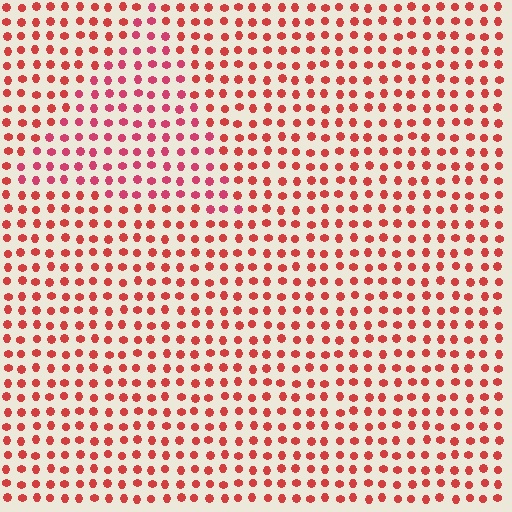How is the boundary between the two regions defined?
The boundary is defined purely by a slight shift in hue (about 20 degrees). Spacing, size, and orientation are identical on both sides.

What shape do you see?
I see a triangle.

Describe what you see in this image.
The image is filled with small red elements in a uniform arrangement. A triangle-shaped region is visible where the elements are tinted to a slightly different hue, forming a subtle color boundary.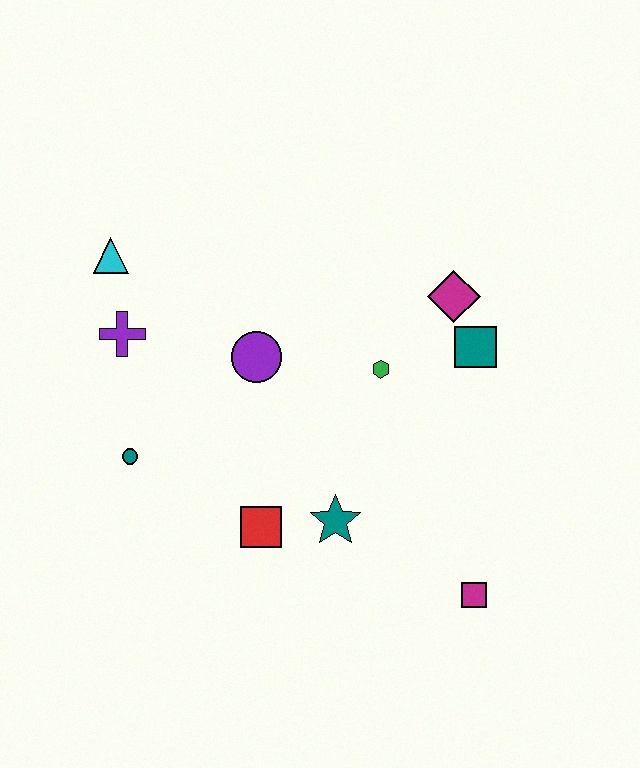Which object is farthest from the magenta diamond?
The teal circle is farthest from the magenta diamond.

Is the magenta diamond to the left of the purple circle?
No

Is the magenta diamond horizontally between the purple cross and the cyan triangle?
No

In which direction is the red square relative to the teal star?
The red square is to the left of the teal star.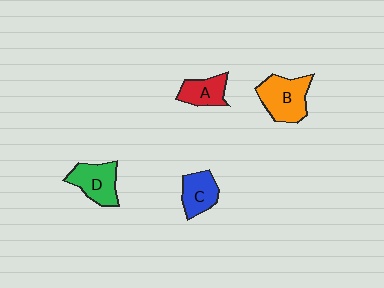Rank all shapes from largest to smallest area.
From largest to smallest: B (orange), D (green), C (blue), A (red).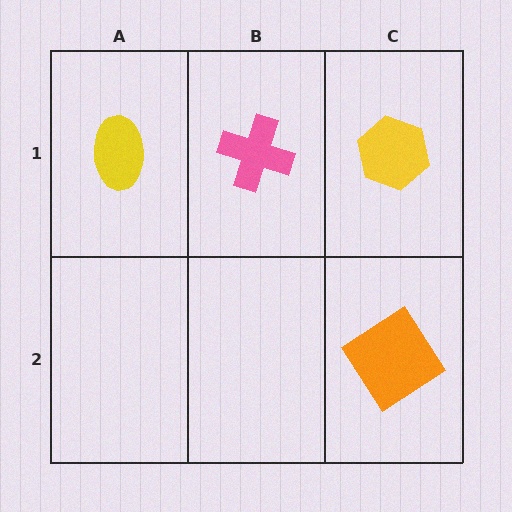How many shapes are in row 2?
1 shape.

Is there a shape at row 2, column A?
No, that cell is empty.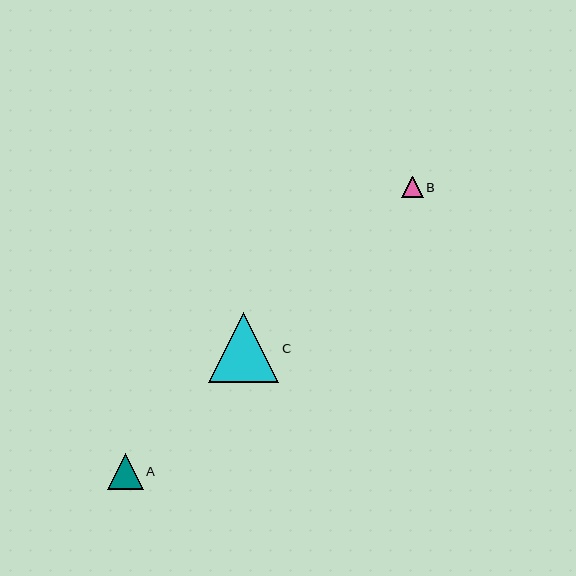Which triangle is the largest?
Triangle C is the largest with a size of approximately 70 pixels.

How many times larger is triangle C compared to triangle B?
Triangle C is approximately 3.2 times the size of triangle B.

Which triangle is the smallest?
Triangle B is the smallest with a size of approximately 22 pixels.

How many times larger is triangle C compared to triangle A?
Triangle C is approximately 2.0 times the size of triangle A.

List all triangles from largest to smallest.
From largest to smallest: C, A, B.